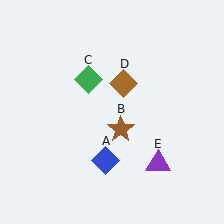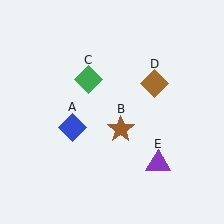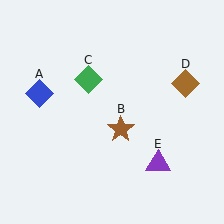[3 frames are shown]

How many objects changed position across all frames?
2 objects changed position: blue diamond (object A), brown diamond (object D).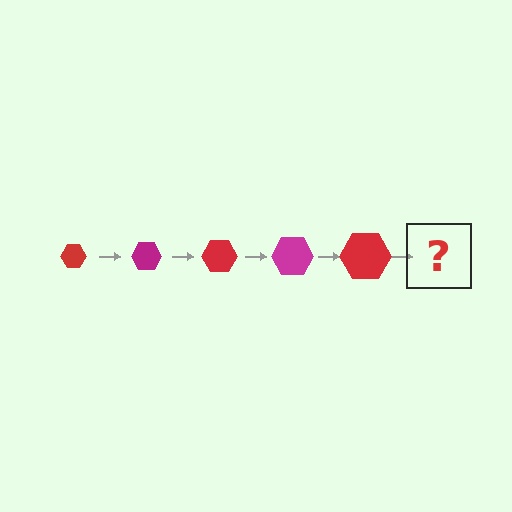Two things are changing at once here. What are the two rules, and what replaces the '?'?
The two rules are that the hexagon grows larger each step and the color cycles through red and magenta. The '?' should be a magenta hexagon, larger than the previous one.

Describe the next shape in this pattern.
It should be a magenta hexagon, larger than the previous one.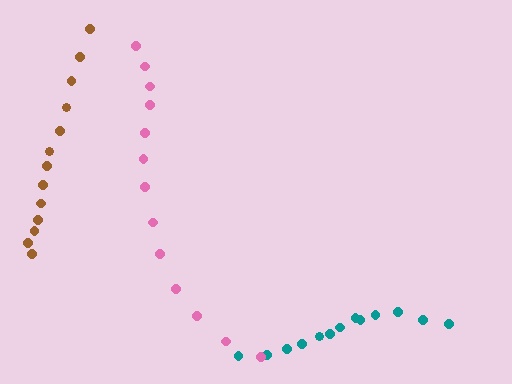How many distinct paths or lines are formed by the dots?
There are 3 distinct paths.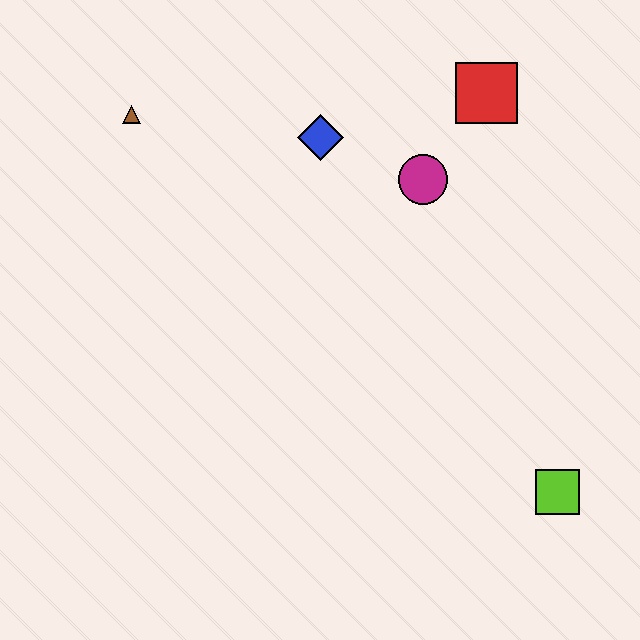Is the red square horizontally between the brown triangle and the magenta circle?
No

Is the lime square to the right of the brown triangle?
Yes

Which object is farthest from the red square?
The lime square is farthest from the red square.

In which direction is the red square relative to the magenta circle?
The red square is above the magenta circle.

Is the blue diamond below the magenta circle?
No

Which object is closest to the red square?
The magenta circle is closest to the red square.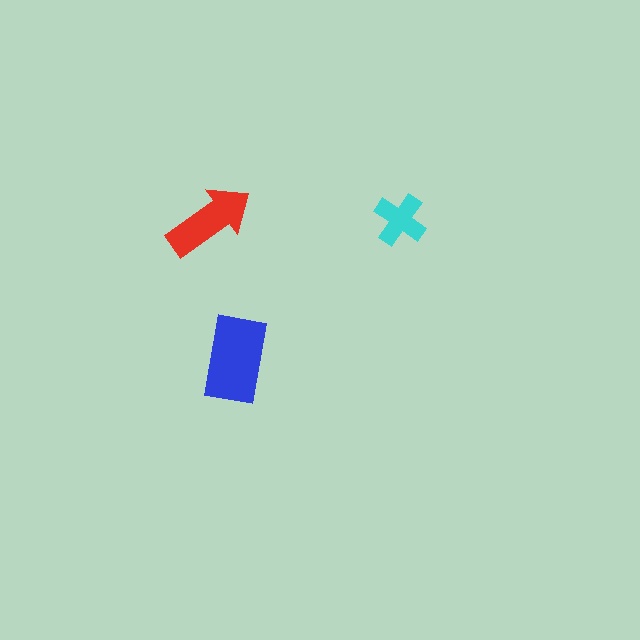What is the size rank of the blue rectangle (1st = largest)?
1st.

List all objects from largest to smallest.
The blue rectangle, the red arrow, the cyan cross.